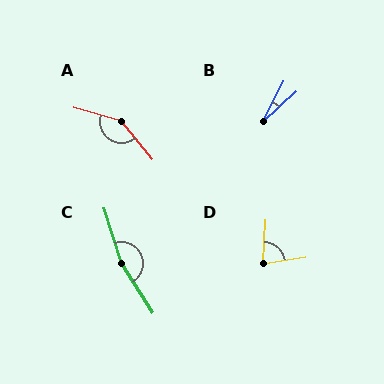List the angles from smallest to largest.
B (21°), D (78°), A (145°), C (164°).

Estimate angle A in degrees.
Approximately 145 degrees.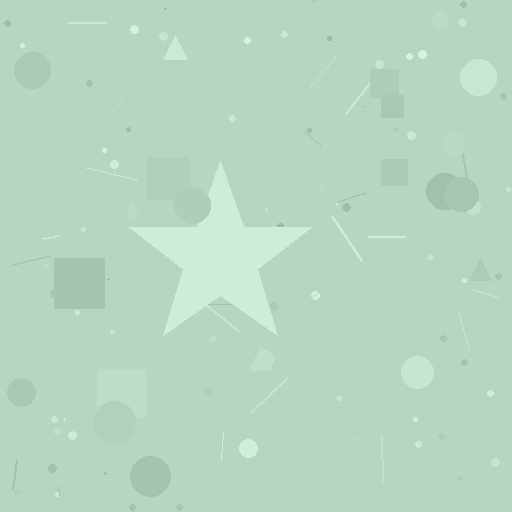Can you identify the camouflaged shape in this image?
The camouflaged shape is a star.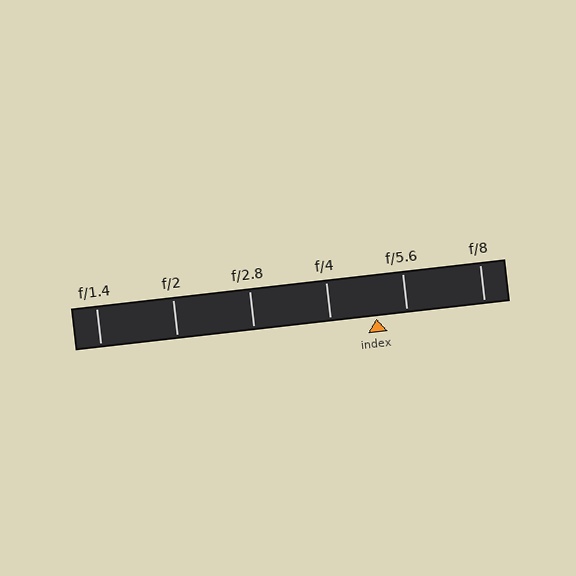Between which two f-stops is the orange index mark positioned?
The index mark is between f/4 and f/5.6.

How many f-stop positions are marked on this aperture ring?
There are 6 f-stop positions marked.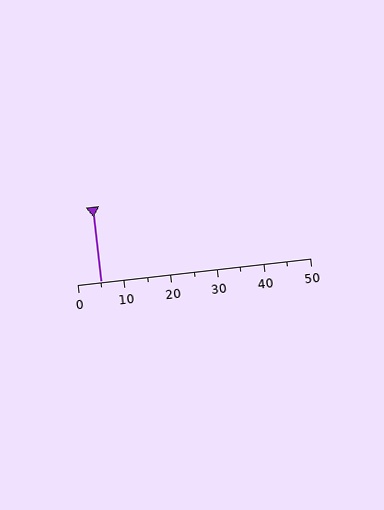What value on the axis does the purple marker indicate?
The marker indicates approximately 5.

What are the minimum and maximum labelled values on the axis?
The axis runs from 0 to 50.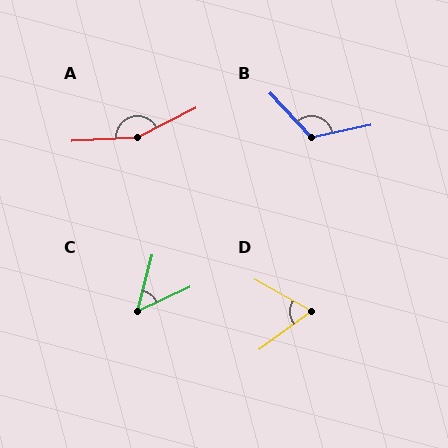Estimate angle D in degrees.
Approximately 65 degrees.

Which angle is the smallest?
C, at approximately 50 degrees.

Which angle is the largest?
A, at approximately 156 degrees.